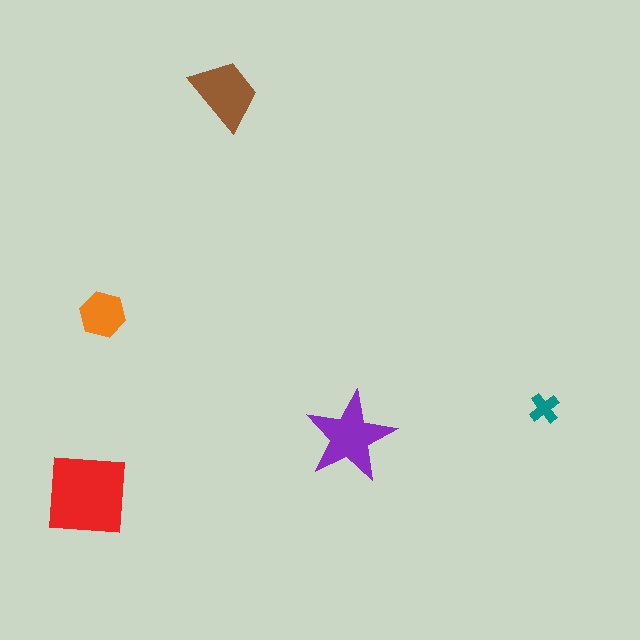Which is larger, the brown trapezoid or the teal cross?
The brown trapezoid.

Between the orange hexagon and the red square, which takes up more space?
The red square.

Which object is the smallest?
The teal cross.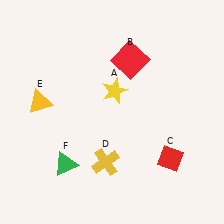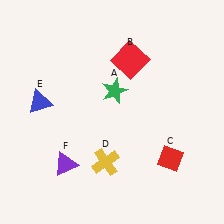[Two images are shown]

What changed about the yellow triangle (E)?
In Image 1, E is yellow. In Image 2, it changed to blue.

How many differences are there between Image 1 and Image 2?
There are 3 differences between the two images.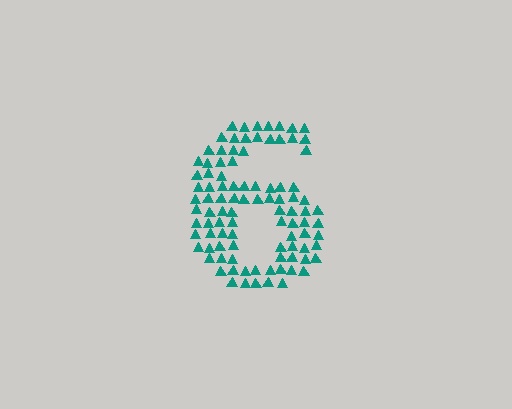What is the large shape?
The large shape is the digit 6.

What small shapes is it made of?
It is made of small triangles.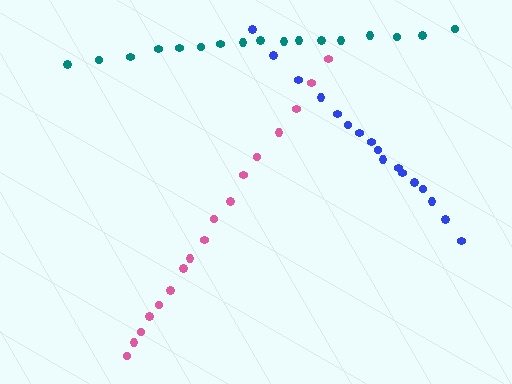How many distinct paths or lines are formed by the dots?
There are 3 distinct paths.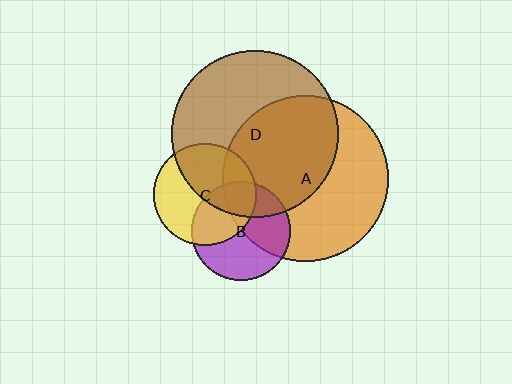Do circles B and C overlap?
Yes.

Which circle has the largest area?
Circle D (brown).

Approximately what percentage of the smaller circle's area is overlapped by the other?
Approximately 40%.